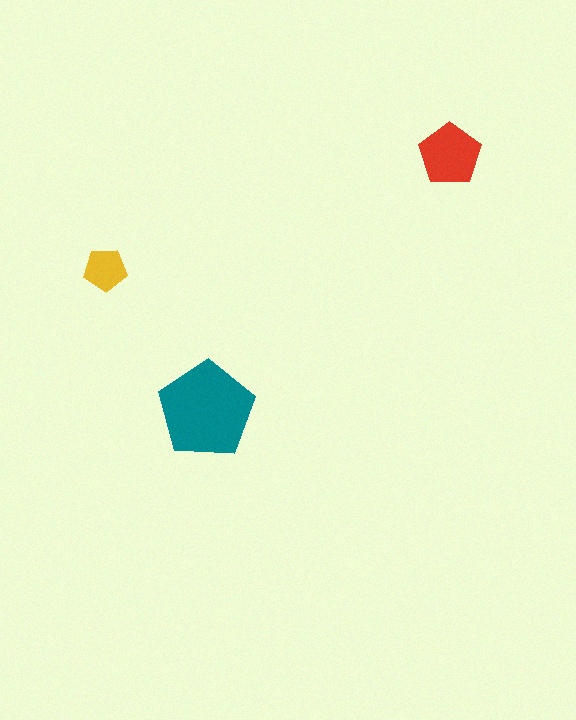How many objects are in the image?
There are 3 objects in the image.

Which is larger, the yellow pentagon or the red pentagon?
The red one.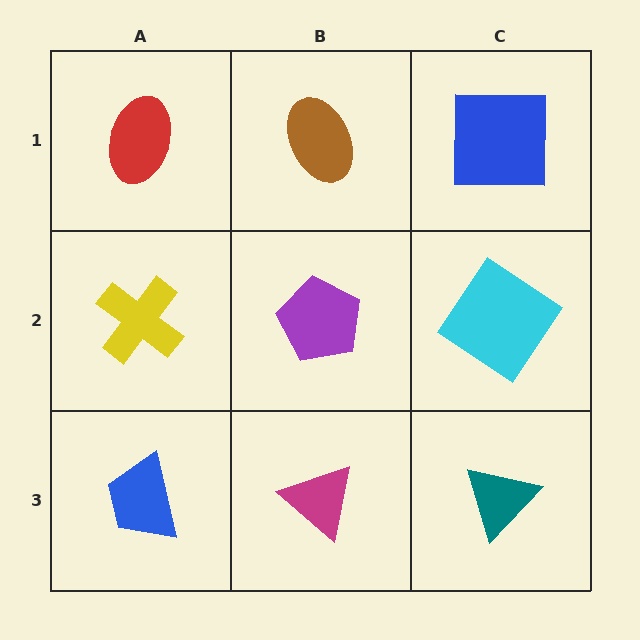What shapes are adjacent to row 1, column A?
A yellow cross (row 2, column A), a brown ellipse (row 1, column B).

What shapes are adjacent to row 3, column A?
A yellow cross (row 2, column A), a magenta triangle (row 3, column B).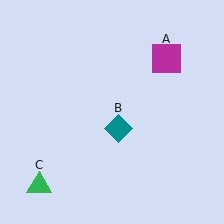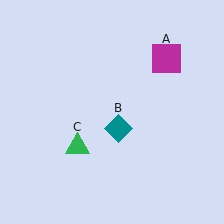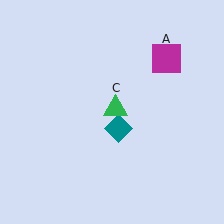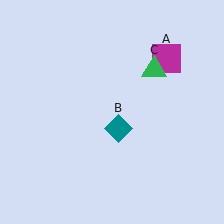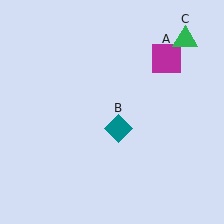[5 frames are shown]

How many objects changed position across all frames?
1 object changed position: green triangle (object C).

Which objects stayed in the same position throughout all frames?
Magenta square (object A) and teal diamond (object B) remained stationary.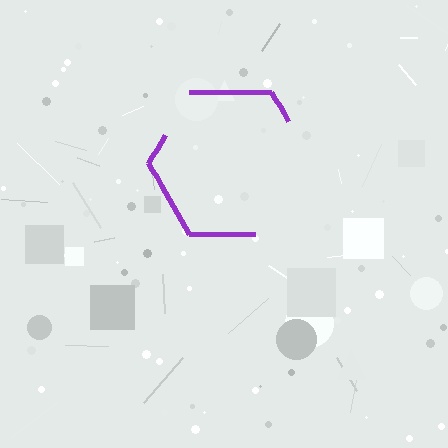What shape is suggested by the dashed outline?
The dashed outline suggests a hexagon.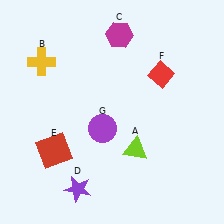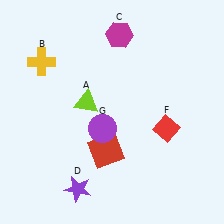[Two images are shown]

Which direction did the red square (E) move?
The red square (E) moved right.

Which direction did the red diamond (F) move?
The red diamond (F) moved down.